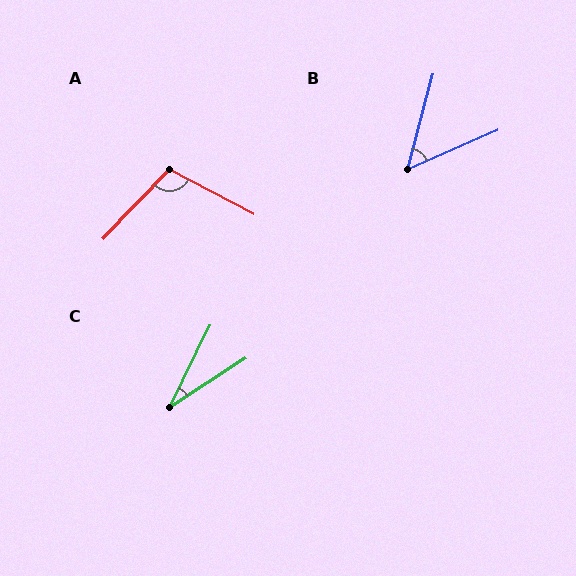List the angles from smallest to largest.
C (31°), B (52°), A (106°).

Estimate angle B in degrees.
Approximately 52 degrees.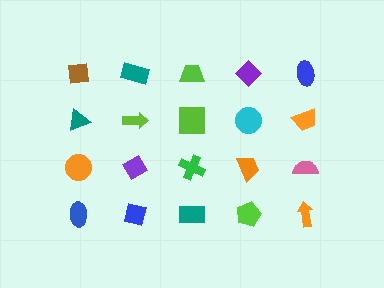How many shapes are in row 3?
5 shapes.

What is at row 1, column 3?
A lime trapezoid.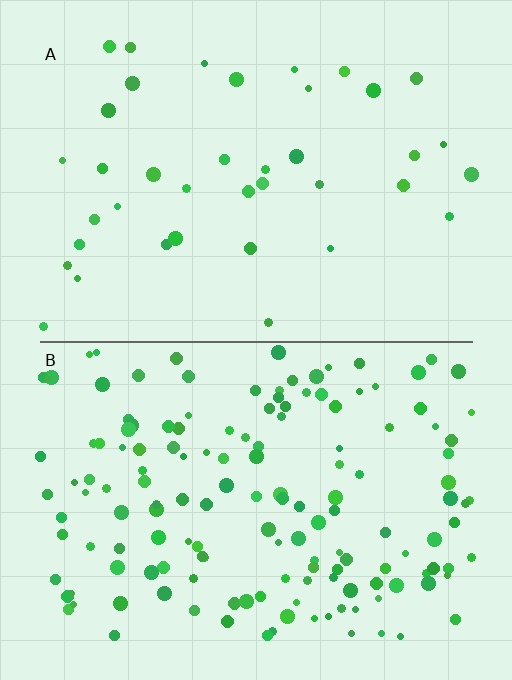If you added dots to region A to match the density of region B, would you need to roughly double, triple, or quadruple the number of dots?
Approximately quadruple.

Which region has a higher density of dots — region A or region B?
B (the bottom).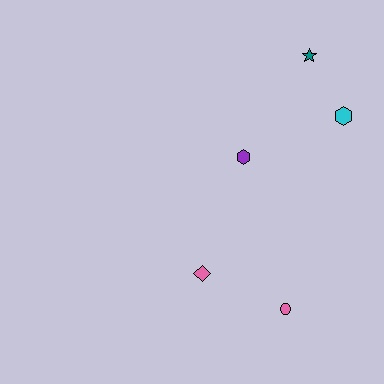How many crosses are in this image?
There are no crosses.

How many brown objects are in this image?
There are no brown objects.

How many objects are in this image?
There are 5 objects.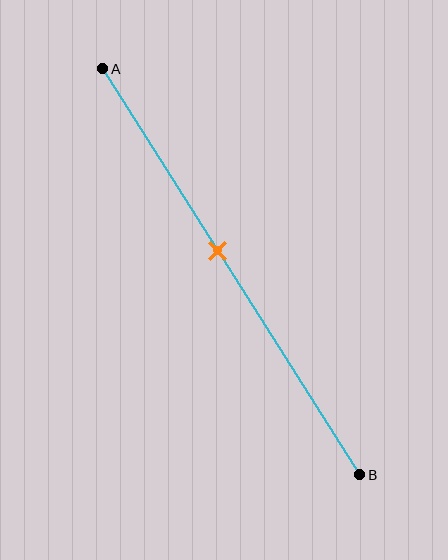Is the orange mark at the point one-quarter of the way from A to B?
No, the mark is at about 45% from A, not at the 25% one-quarter point.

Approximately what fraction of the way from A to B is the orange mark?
The orange mark is approximately 45% of the way from A to B.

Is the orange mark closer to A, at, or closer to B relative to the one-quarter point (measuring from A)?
The orange mark is closer to point B than the one-quarter point of segment AB.